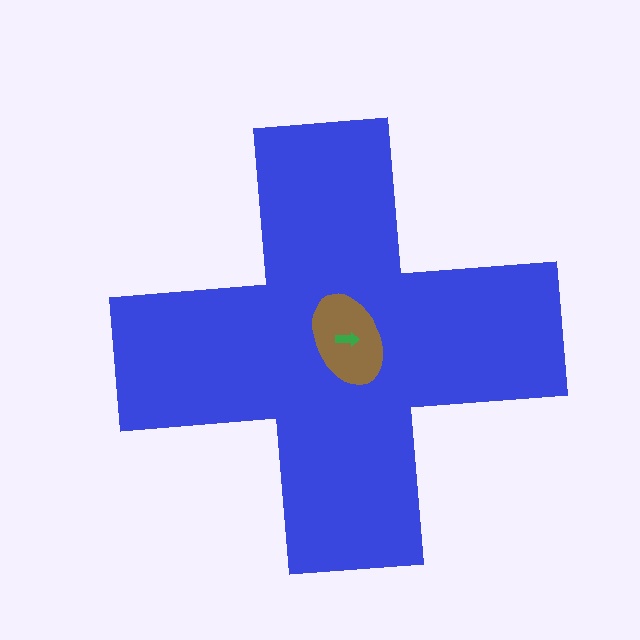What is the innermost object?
The green arrow.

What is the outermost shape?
The blue cross.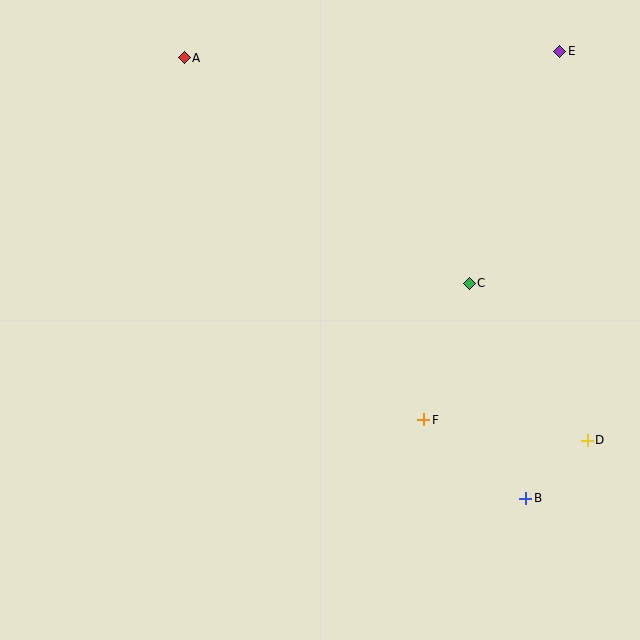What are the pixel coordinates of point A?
Point A is at (184, 58).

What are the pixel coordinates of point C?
Point C is at (469, 283).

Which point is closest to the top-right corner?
Point E is closest to the top-right corner.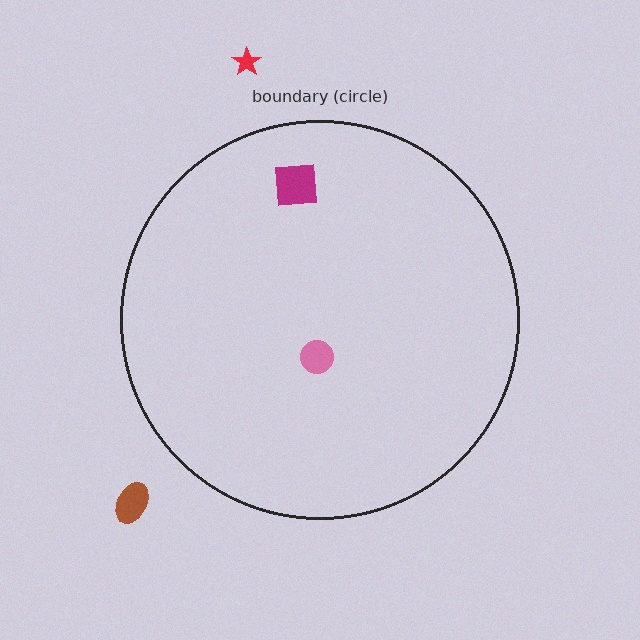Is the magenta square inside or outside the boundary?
Inside.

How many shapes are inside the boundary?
2 inside, 2 outside.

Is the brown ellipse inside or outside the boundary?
Outside.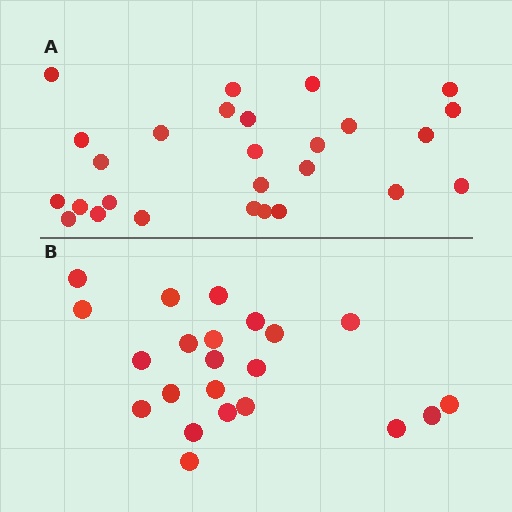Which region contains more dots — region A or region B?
Region A (the top region) has more dots.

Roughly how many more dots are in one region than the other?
Region A has about 5 more dots than region B.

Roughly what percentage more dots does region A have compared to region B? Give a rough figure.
About 25% more.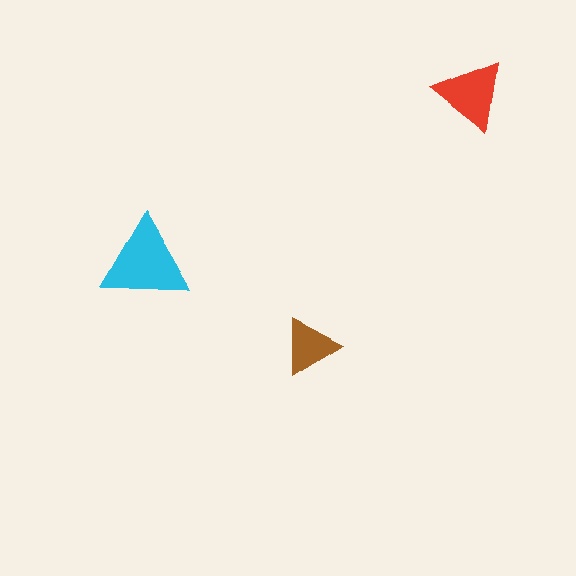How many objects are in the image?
There are 3 objects in the image.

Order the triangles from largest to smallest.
the cyan one, the red one, the brown one.